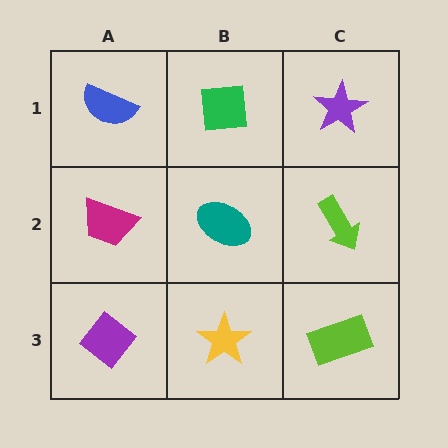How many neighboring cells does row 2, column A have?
3.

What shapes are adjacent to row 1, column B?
A teal ellipse (row 2, column B), a blue semicircle (row 1, column A), a purple star (row 1, column C).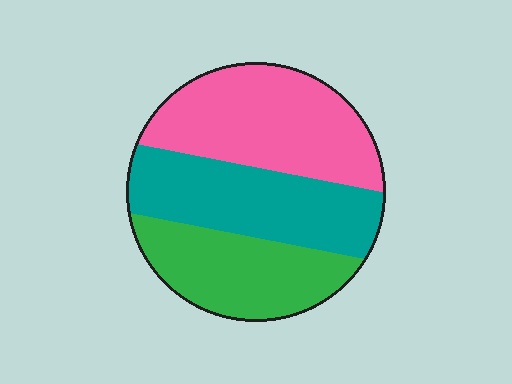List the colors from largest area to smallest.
From largest to smallest: pink, teal, green.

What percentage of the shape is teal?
Teal covers 33% of the shape.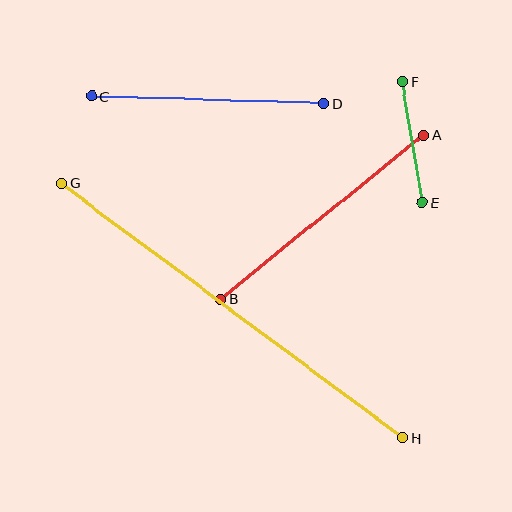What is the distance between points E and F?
The distance is approximately 122 pixels.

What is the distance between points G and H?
The distance is approximately 426 pixels.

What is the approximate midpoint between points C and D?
The midpoint is at approximately (208, 100) pixels.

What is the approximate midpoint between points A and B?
The midpoint is at approximately (322, 217) pixels.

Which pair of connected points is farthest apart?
Points G and H are farthest apart.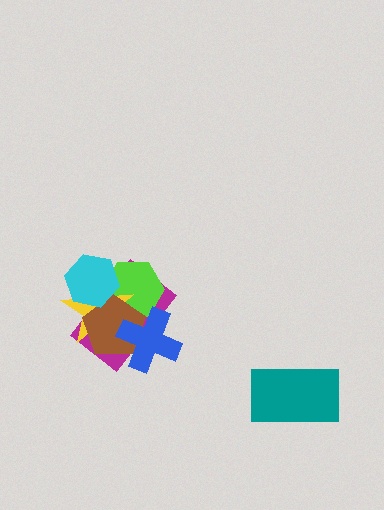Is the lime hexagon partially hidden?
Yes, it is partially covered by another shape.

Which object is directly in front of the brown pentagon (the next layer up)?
The cyan hexagon is directly in front of the brown pentagon.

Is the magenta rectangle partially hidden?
Yes, it is partially covered by another shape.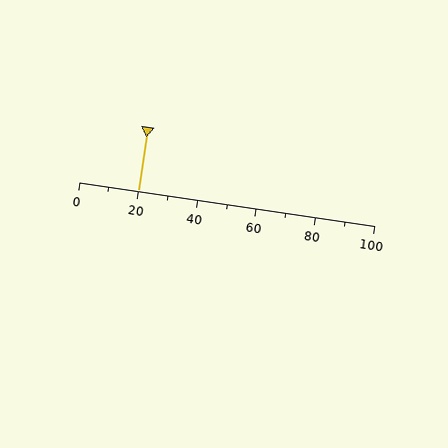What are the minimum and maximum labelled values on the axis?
The axis runs from 0 to 100.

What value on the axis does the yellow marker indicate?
The marker indicates approximately 20.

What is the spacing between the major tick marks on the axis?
The major ticks are spaced 20 apart.